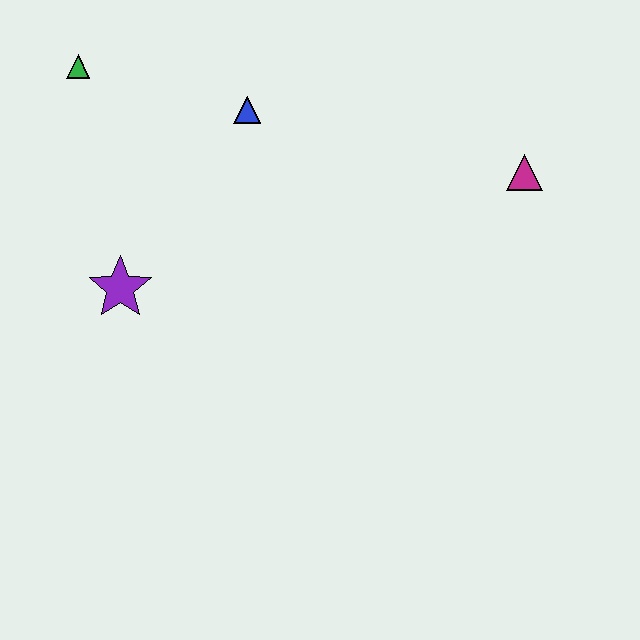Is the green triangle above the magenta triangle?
Yes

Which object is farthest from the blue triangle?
The magenta triangle is farthest from the blue triangle.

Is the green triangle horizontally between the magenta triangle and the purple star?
No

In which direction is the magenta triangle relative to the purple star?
The magenta triangle is to the right of the purple star.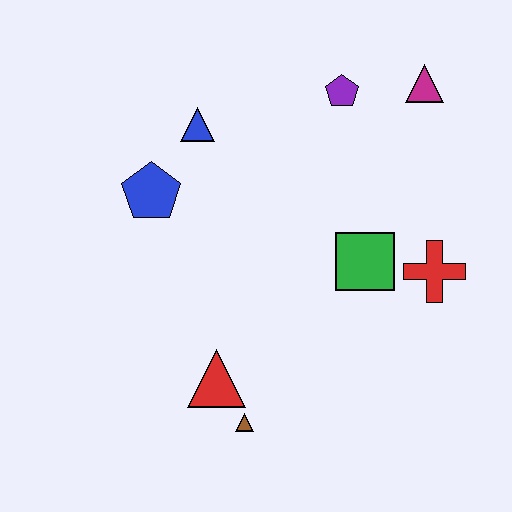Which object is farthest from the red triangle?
The magenta triangle is farthest from the red triangle.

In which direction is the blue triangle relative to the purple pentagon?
The blue triangle is to the left of the purple pentagon.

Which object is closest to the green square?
The red cross is closest to the green square.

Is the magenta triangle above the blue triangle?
Yes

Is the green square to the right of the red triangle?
Yes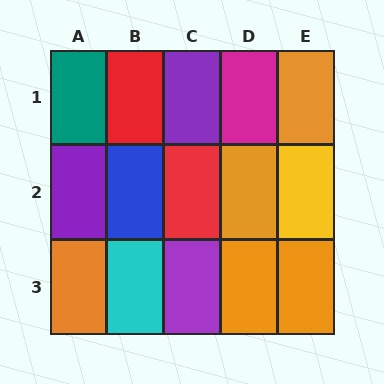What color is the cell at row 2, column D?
Orange.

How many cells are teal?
1 cell is teal.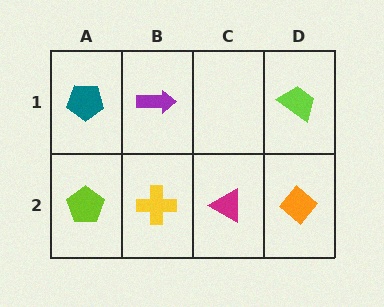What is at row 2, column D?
An orange diamond.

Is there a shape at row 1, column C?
No, that cell is empty.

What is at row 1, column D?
A lime trapezoid.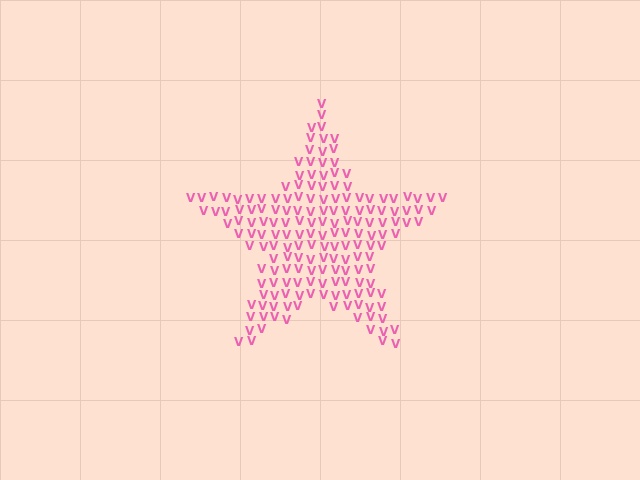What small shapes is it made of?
It is made of small letter V's.